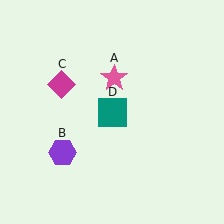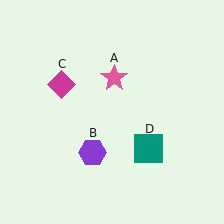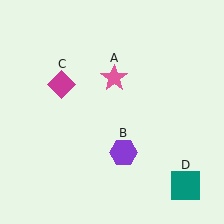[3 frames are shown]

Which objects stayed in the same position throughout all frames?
Pink star (object A) and magenta diamond (object C) remained stationary.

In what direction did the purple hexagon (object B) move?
The purple hexagon (object B) moved right.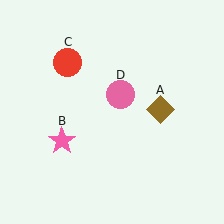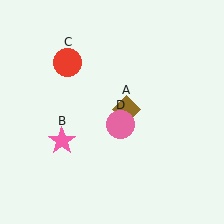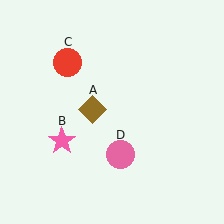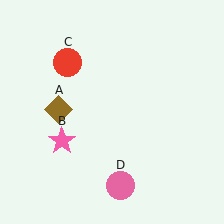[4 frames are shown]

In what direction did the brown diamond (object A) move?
The brown diamond (object A) moved left.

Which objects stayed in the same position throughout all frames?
Pink star (object B) and red circle (object C) remained stationary.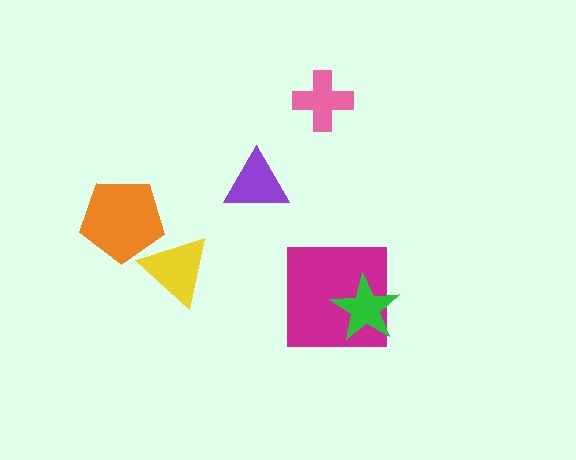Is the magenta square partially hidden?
Yes, it is partially covered by another shape.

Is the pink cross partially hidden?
No, no other shape covers it.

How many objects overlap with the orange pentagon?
1 object overlaps with the orange pentagon.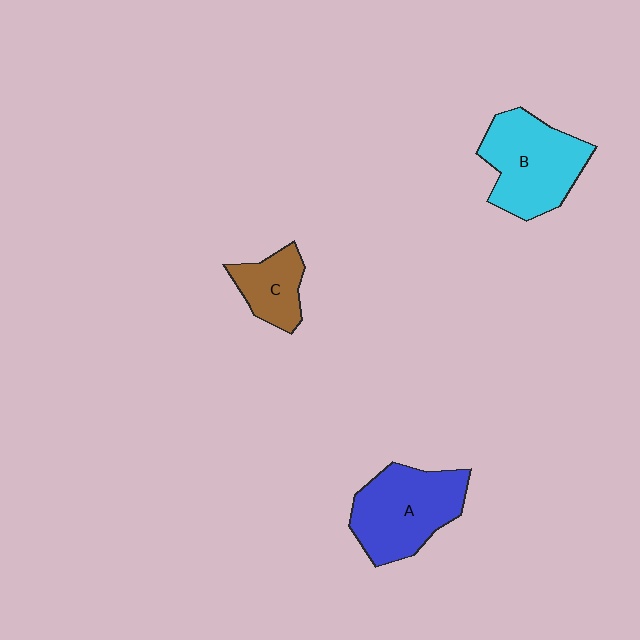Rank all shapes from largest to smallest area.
From largest to smallest: A (blue), B (cyan), C (brown).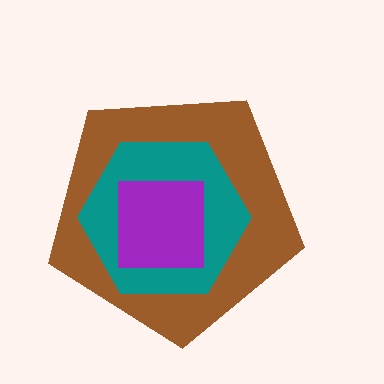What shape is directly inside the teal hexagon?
The purple square.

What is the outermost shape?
The brown pentagon.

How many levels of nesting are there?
3.